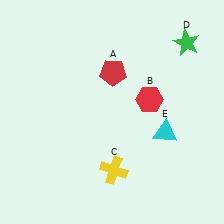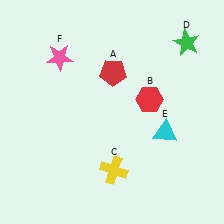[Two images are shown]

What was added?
A pink star (F) was added in Image 2.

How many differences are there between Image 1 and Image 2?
There is 1 difference between the two images.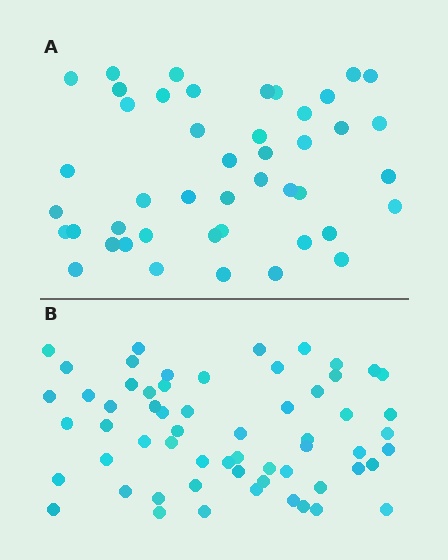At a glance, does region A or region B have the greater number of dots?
Region B (the bottom region) has more dots.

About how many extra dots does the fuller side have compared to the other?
Region B has approximately 15 more dots than region A.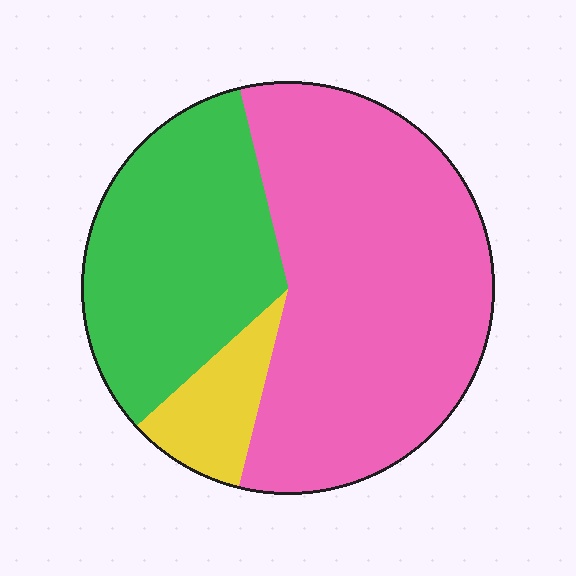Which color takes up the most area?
Pink, at roughly 60%.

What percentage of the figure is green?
Green takes up about one third (1/3) of the figure.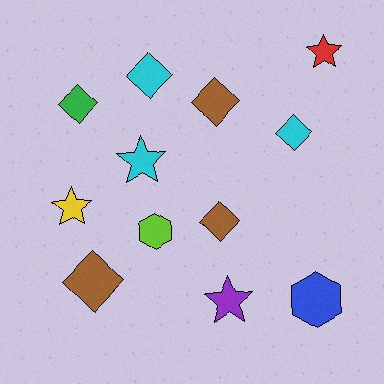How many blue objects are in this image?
There is 1 blue object.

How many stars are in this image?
There are 4 stars.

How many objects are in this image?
There are 12 objects.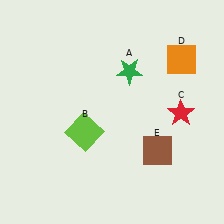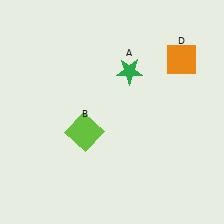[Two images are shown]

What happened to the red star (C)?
The red star (C) was removed in Image 2. It was in the bottom-right area of Image 1.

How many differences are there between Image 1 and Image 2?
There are 2 differences between the two images.